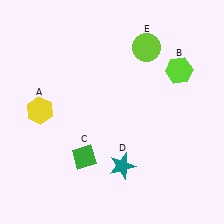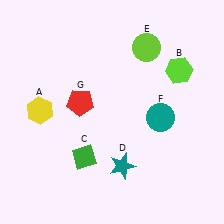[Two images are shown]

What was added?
A teal circle (F), a red pentagon (G) were added in Image 2.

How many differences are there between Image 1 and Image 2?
There are 2 differences between the two images.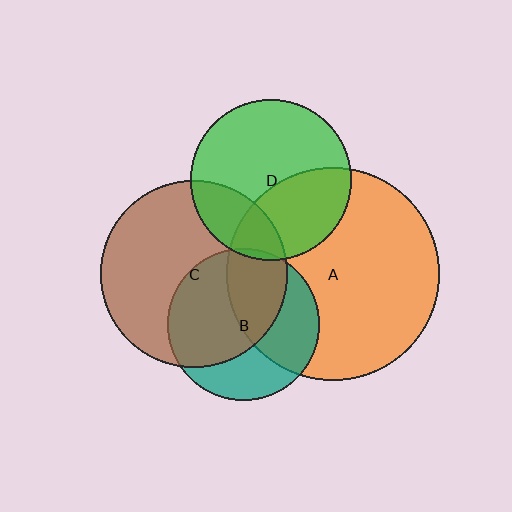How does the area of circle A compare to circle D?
Approximately 1.7 times.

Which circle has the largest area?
Circle A (orange).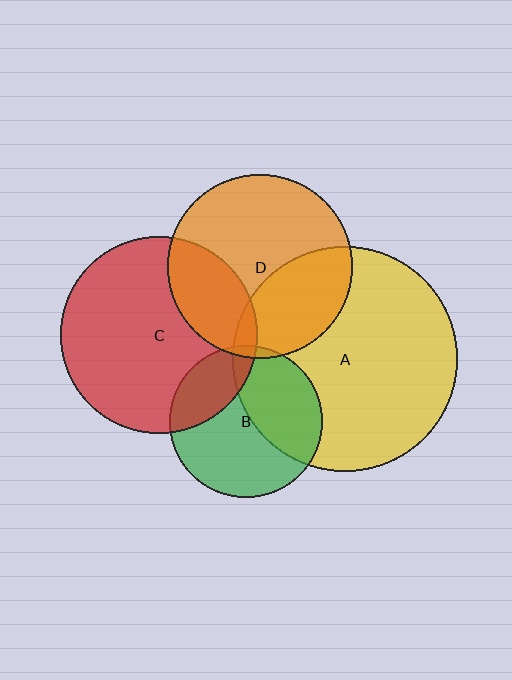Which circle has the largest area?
Circle A (yellow).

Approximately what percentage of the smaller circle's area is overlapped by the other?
Approximately 25%.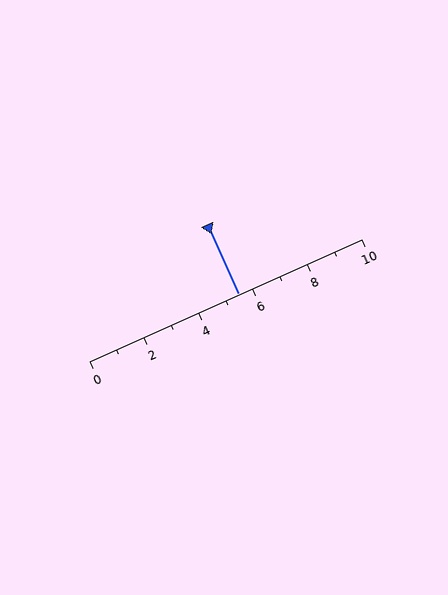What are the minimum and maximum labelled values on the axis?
The axis runs from 0 to 10.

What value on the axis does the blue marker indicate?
The marker indicates approximately 5.5.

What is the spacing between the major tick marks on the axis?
The major ticks are spaced 2 apart.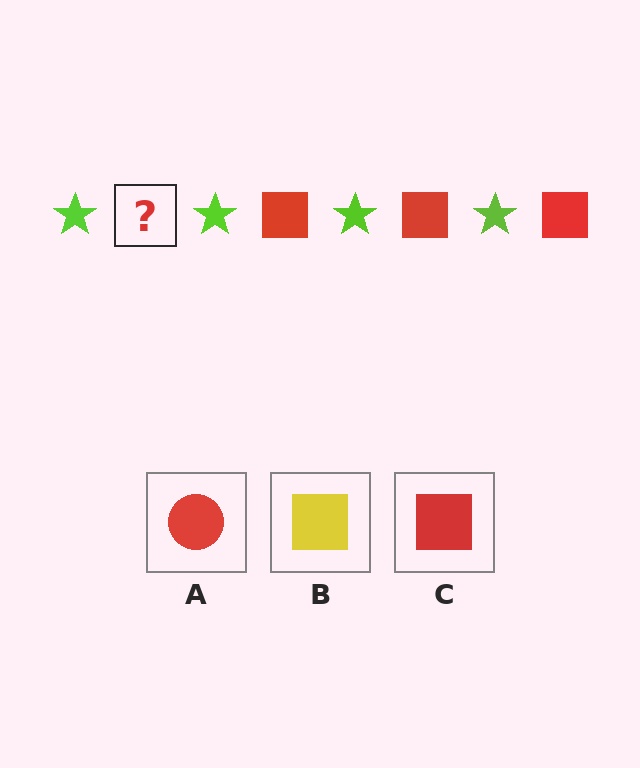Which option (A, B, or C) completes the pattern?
C.